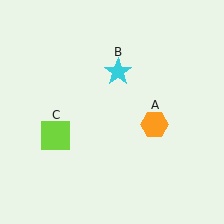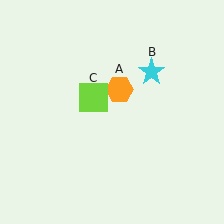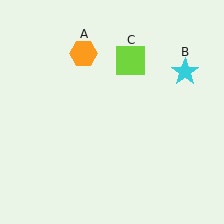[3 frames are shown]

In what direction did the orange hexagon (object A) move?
The orange hexagon (object A) moved up and to the left.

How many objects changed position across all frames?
3 objects changed position: orange hexagon (object A), cyan star (object B), lime square (object C).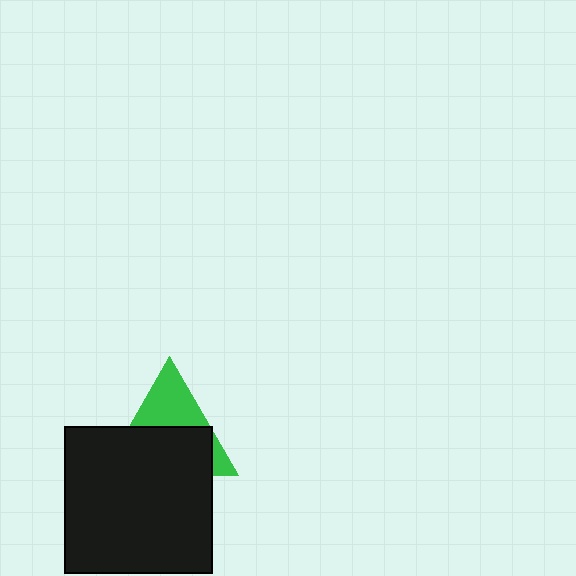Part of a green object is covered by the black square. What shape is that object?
It is a triangle.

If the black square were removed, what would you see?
You would see the complete green triangle.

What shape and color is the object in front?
The object in front is a black square.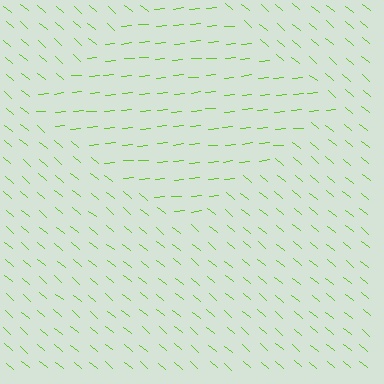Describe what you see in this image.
The image is filled with small lime line segments. A diamond region in the image has lines oriented differently from the surrounding lines, creating a visible texture boundary.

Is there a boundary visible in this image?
Yes, there is a texture boundary formed by a change in line orientation.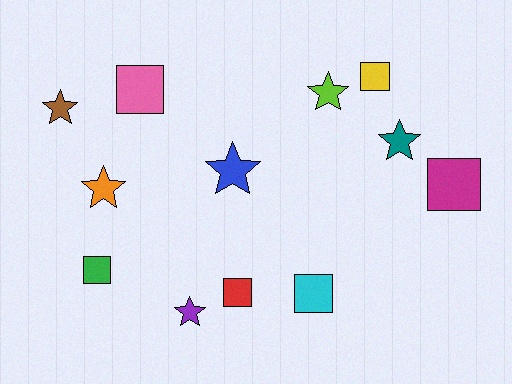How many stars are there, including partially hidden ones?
There are 6 stars.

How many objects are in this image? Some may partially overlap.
There are 12 objects.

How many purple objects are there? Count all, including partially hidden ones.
There is 1 purple object.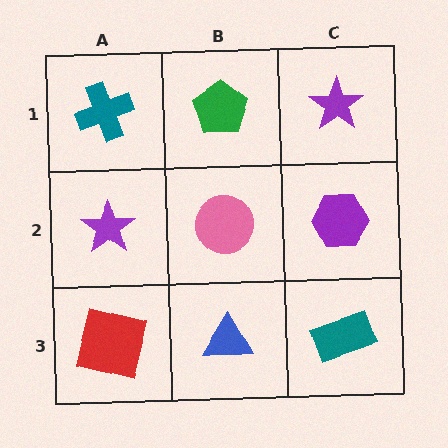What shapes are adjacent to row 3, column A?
A purple star (row 2, column A), a blue triangle (row 3, column B).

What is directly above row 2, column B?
A green pentagon.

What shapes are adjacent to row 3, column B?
A pink circle (row 2, column B), a red square (row 3, column A), a teal rectangle (row 3, column C).